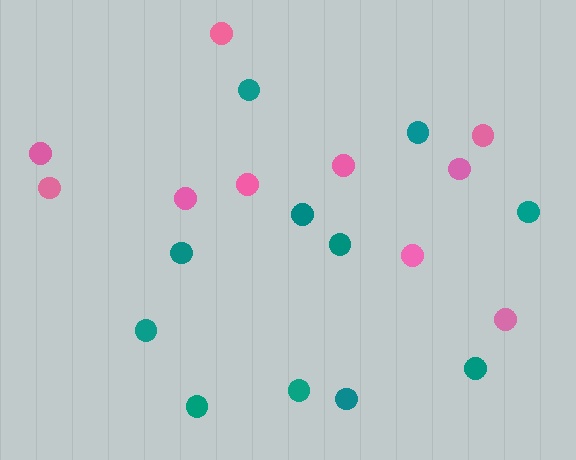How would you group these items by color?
There are 2 groups: one group of teal circles (11) and one group of pink circles (10).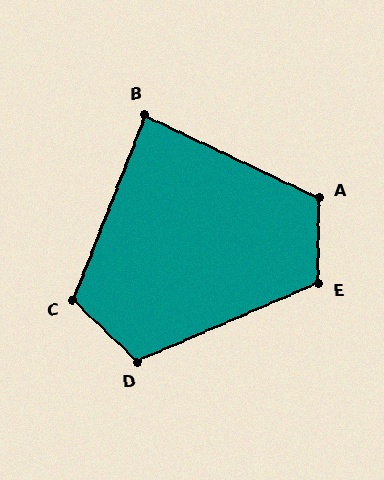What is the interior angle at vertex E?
Approximately 114 degrees (obtuse).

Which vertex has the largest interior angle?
A, at approximately 115 degrees.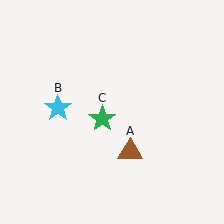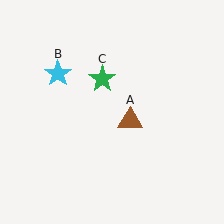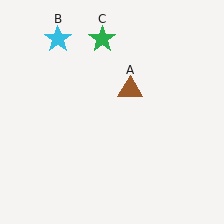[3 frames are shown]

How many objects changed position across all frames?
3 objects changed position: brown triangle (object A), cyan star (object B), green star (object C).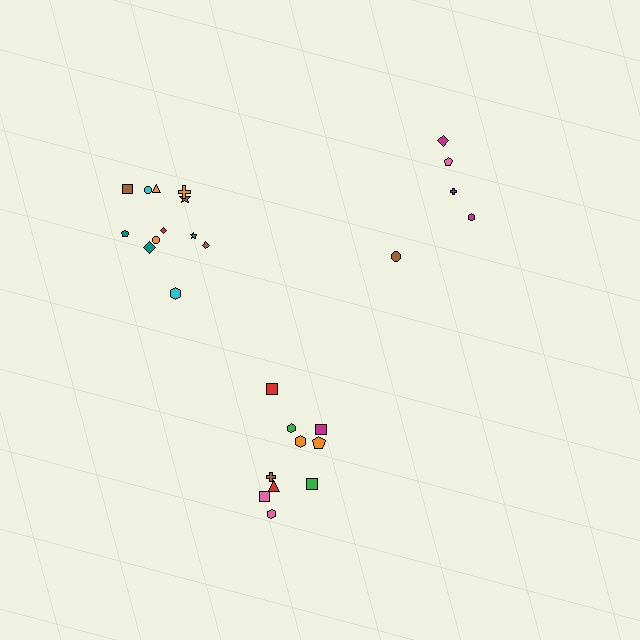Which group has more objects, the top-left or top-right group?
The top-left group.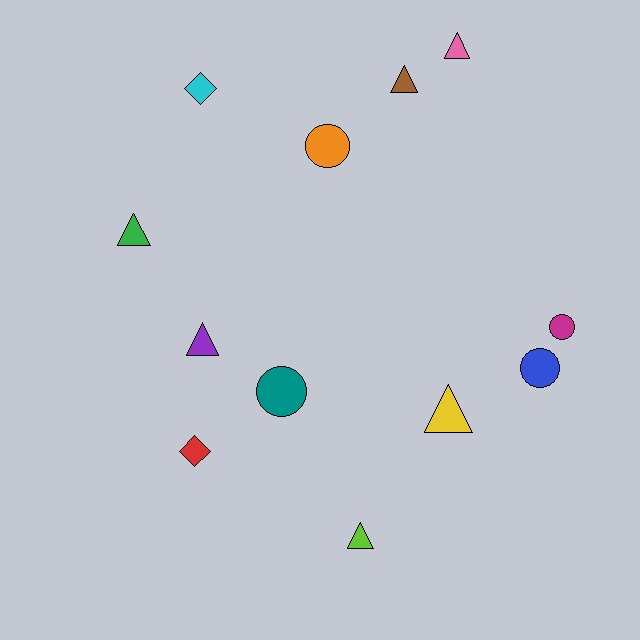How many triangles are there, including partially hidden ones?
There are 6 triangles.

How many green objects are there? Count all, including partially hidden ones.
There is 1 green object.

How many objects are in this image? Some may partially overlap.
There are 12 objects.